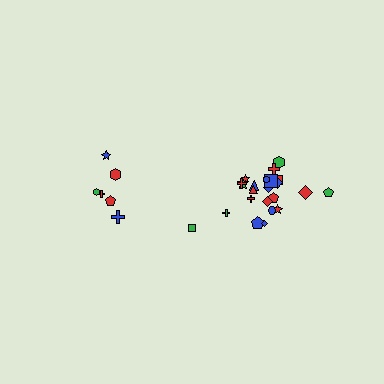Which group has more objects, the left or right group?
The right group.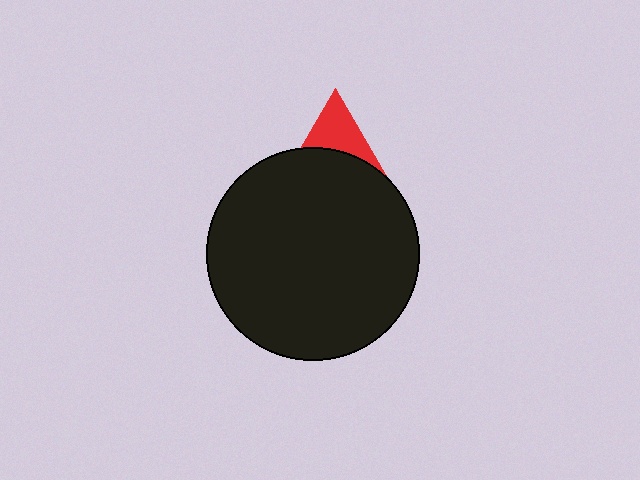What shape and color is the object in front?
The object in front is a black circle.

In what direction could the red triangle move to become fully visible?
The red triangle could move up. That would shift it out from behind the black circle entirely.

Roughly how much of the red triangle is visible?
A small part of it is visible (roughly 31%).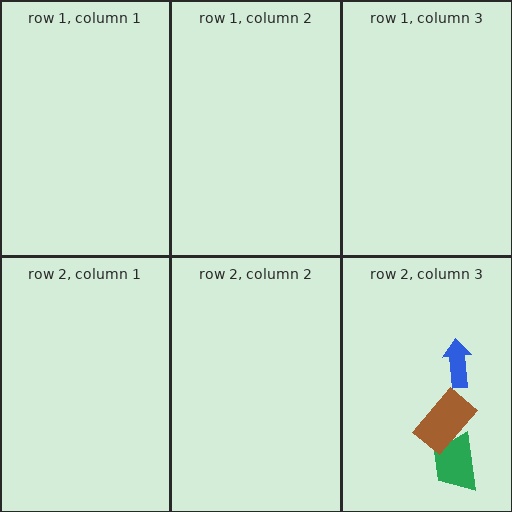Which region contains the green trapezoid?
The row 2, column 3 region.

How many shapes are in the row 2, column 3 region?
3.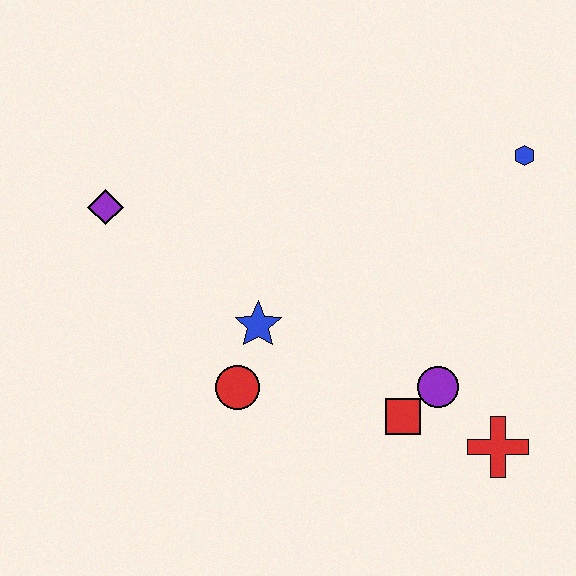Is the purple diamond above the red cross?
Yes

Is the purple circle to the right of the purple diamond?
Yes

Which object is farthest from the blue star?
The blue hexagon is farthest from the blue star.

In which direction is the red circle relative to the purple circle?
The red circle is to the left of the purple circle.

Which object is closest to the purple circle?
The red square is closest to the purple circle.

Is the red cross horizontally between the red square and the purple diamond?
No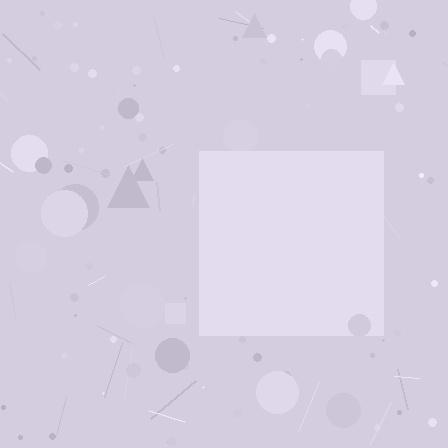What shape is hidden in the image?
A square is hidden in the image.